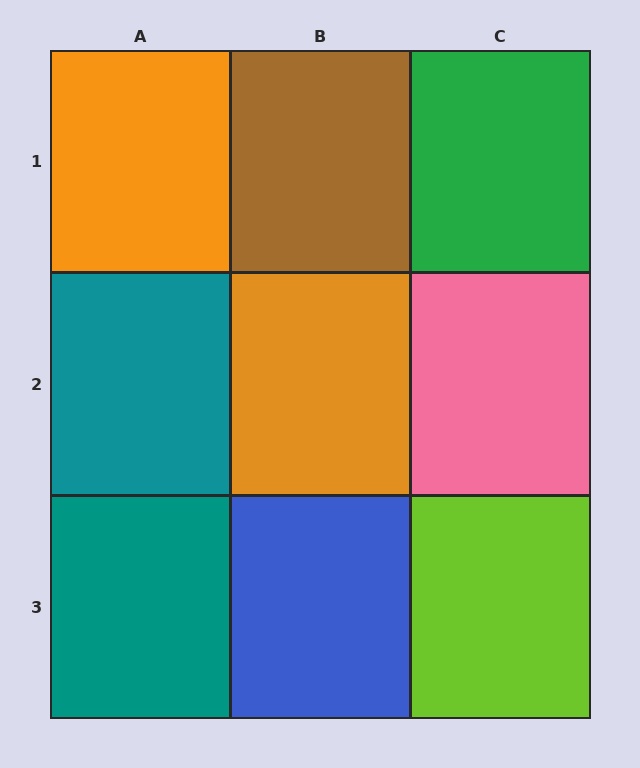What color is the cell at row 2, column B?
Orange.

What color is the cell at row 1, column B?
Brown.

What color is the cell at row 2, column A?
Teal.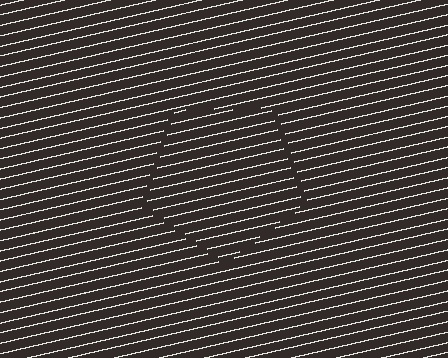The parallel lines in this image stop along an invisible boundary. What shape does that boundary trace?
An illusory pentagon. The interior of the shape contains the same grating, shifted by half a period — the contour is defined by the phase discontinuity where line-ends from the inner and outer gratings abut.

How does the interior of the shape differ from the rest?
The interior of the shape contains the same grating, shifted by half a period — the contour is defined by the phase discontinuity where line-ends from the inner and outer gratings abut.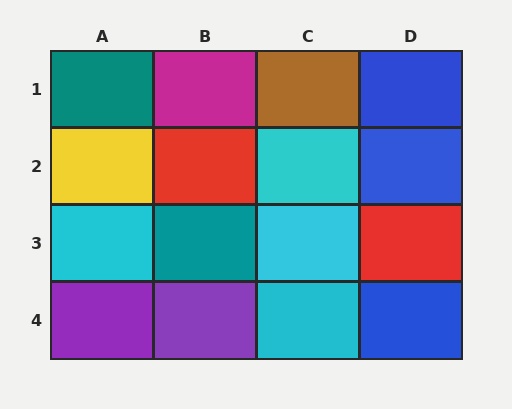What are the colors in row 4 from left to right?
Purple, purple, cyan, blue.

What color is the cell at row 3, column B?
Teal.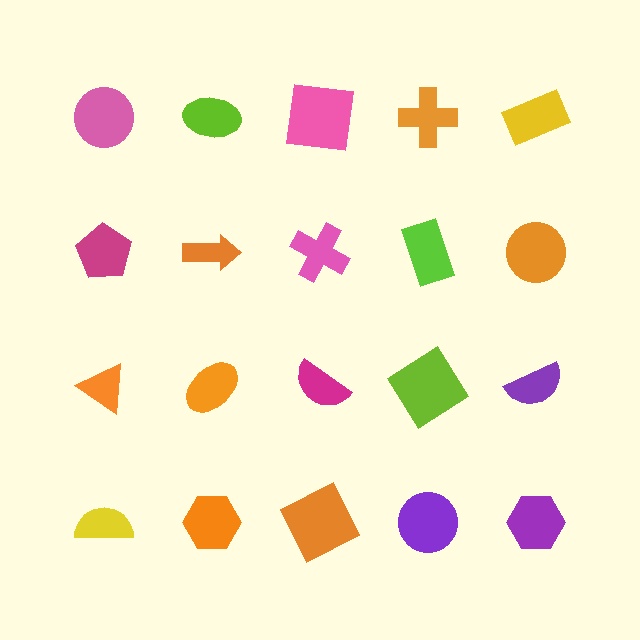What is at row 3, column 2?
An orange ellipse.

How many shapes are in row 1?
5 shapes.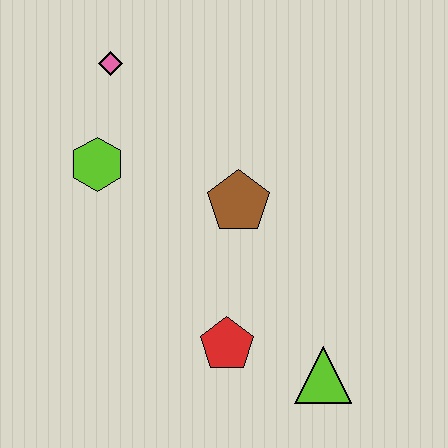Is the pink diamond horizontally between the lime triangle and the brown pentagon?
No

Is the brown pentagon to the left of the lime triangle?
Yes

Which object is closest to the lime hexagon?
The pink diamond is closest to the lime hexagon.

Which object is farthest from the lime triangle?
The pink diamond is farthest from the lime triangle.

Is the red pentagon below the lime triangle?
No